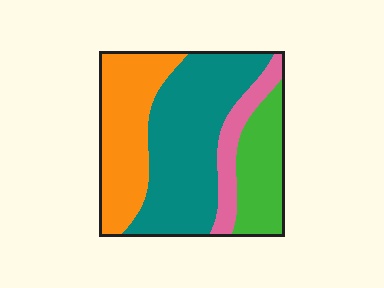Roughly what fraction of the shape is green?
Green covers about 20% of the shape.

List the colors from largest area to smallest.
From largest to smallest: teal, orange, green, pink.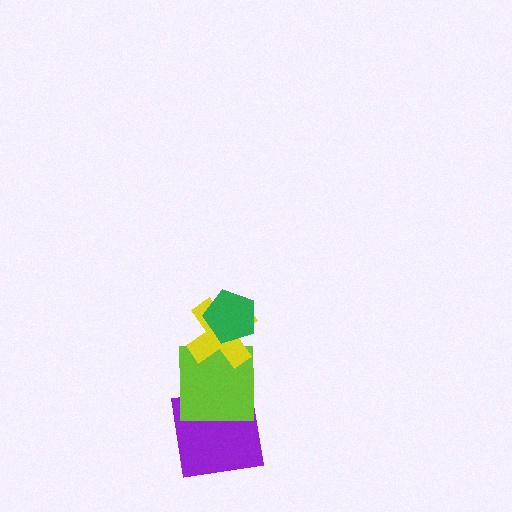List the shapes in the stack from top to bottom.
From top to bottom: the green pentagon, the yellow cross, the lime square, the purple square.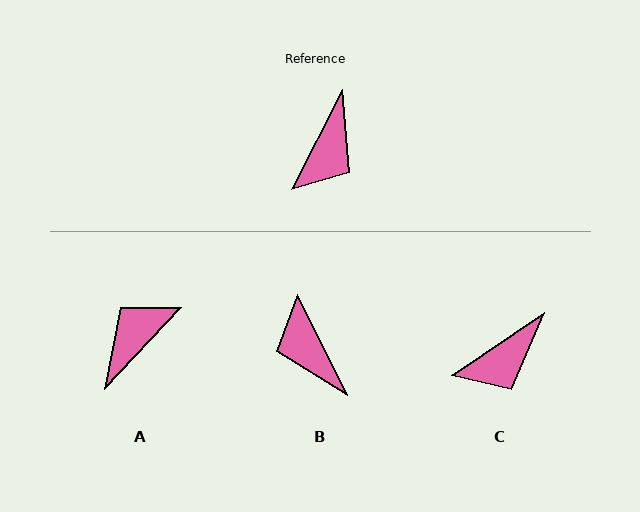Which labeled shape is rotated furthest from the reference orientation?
A, about 164 degrees away.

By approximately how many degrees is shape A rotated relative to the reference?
Approximately 164 degrees counter-clockwise.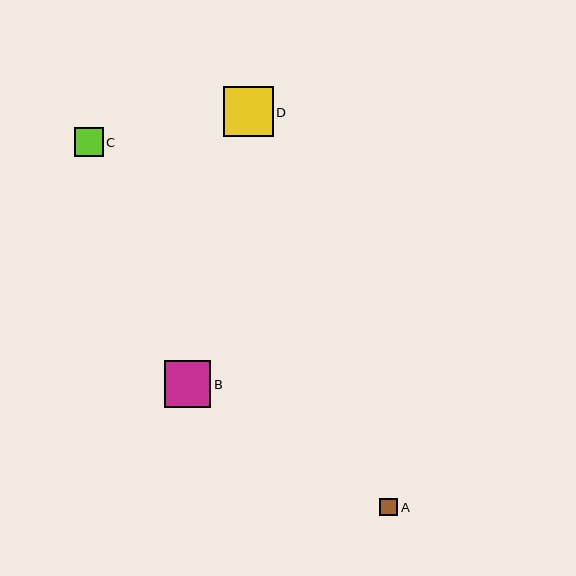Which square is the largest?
Square D is the largest with a size of approximately 50 pixels.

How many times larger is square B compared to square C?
Square B is approximately 1.6 times the size of square C.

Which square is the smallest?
Square A is the smallest with a size of approximately 18 pixels.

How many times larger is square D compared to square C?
Square D is approximately 1.8 times the size of square C.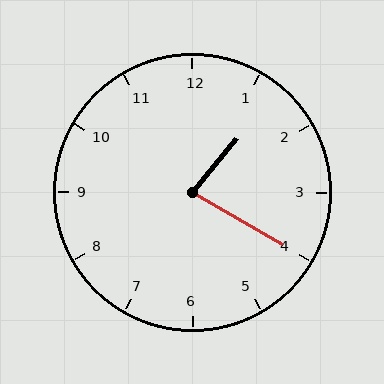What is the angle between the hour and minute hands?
Approximately 80 degrees.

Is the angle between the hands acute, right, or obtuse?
It is acute.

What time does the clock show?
1:20.